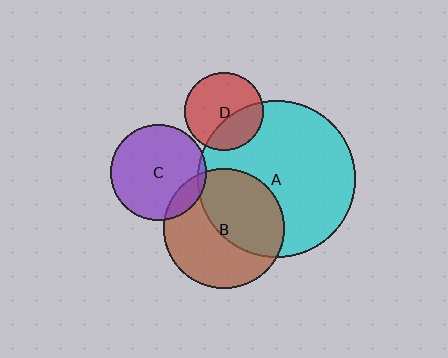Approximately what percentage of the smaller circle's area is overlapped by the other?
Approximately 35%.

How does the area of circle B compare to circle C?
Approximately 1.6 times.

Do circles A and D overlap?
Yes.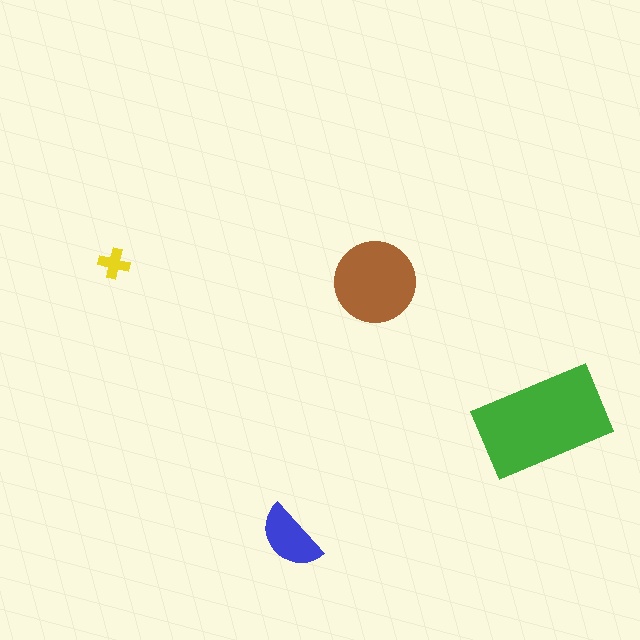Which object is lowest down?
The blue semicircle is bottommost.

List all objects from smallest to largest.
The yellow cross, the blue semicircle, the brown circle, the green rectangle.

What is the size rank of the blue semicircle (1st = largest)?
3rd.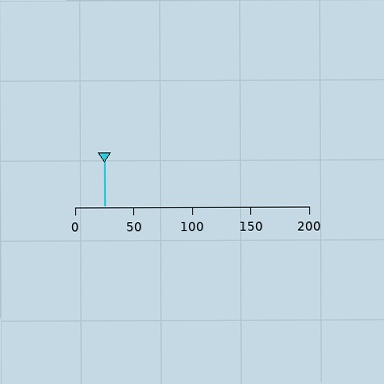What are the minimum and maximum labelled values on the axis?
The axis runs from 0 to 200.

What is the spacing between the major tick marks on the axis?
The major ticks are spaced 50 apart.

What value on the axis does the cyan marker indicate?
The marker indicates approximately 25.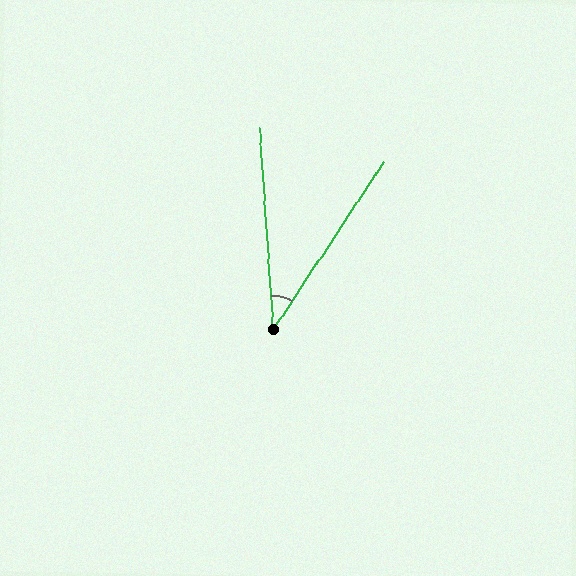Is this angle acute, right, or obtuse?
It is acute.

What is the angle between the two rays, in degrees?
Approximately 37 degrees.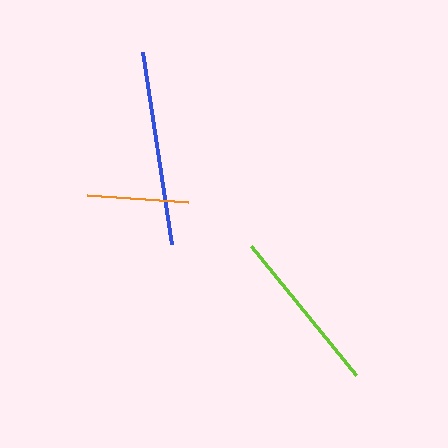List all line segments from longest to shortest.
From longest to shortest: blue, lime, orange.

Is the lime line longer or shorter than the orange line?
The lime line is longer than the orange line.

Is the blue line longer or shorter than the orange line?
The blue line is longer than the orange line.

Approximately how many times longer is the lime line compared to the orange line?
The lime line is approximately 1.6 times the length of the orange line.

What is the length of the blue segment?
The blue segment is approximately 193 pixels long.